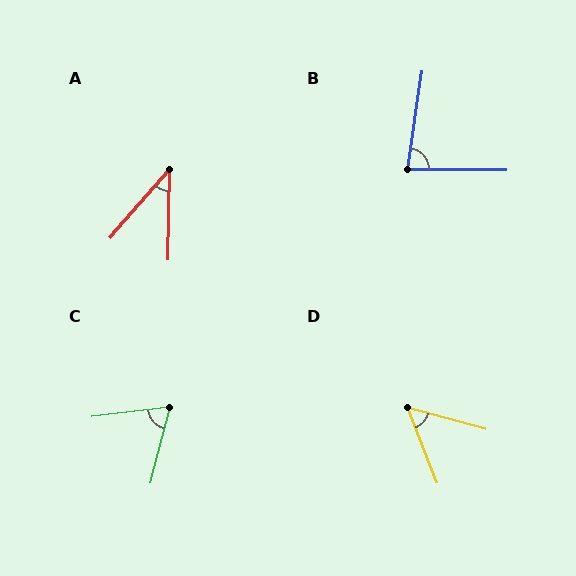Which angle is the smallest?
A, at approximately 40 degrees.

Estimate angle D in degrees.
Approximately 54 degrees.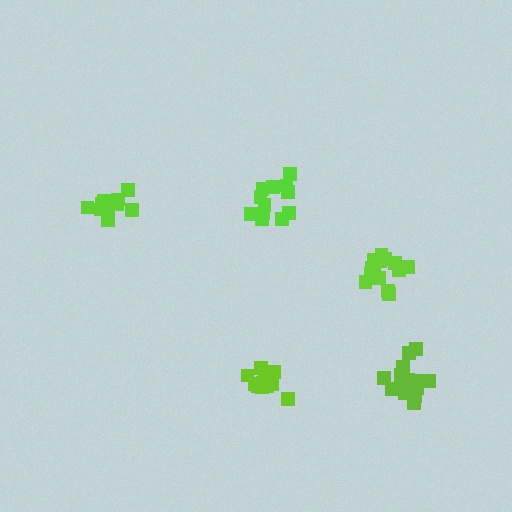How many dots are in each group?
Group 1: 11 dots, Group 2: 14 dots, Group 3: 13 dots, Group 4: 14 dots, Group 5: 17 dots (69 total).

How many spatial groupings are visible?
There are 5 spatial groupings.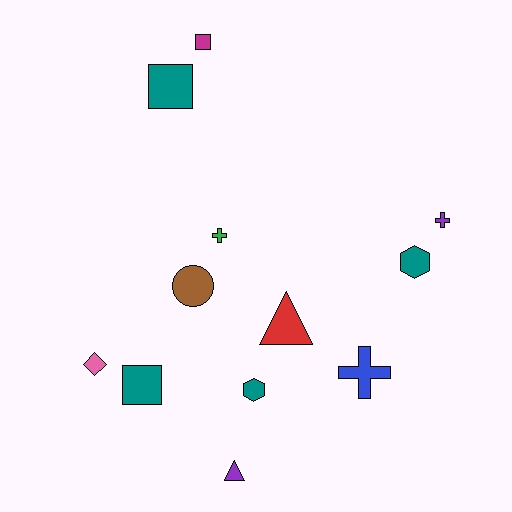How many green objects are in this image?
There is 1 green object.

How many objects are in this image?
There are 12 objects.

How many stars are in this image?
There are no stars.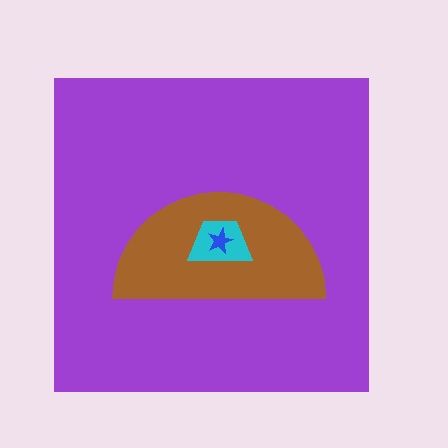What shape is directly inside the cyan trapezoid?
The blue star.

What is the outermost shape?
The purple square.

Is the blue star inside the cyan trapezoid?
Yes.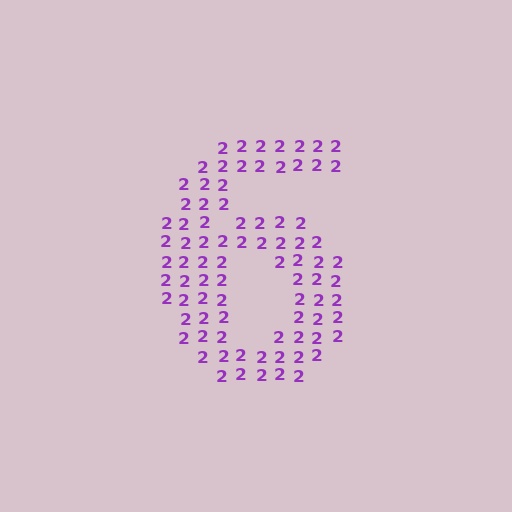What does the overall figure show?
The overall figure shows the digit 6.